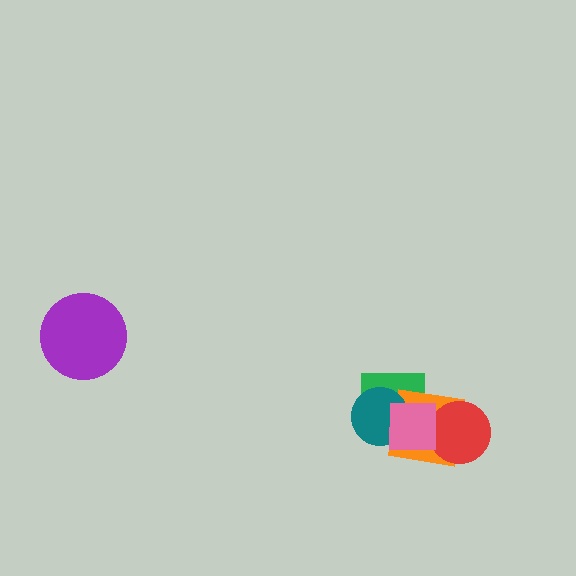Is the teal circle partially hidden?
Yes, it is partially covered by another shape.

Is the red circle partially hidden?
Yes, it is partially covered by another shape.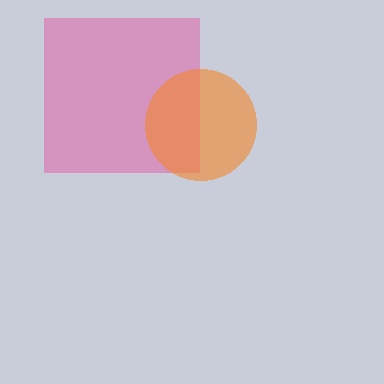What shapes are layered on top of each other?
The layered shapes are: a pink square, an orange circle.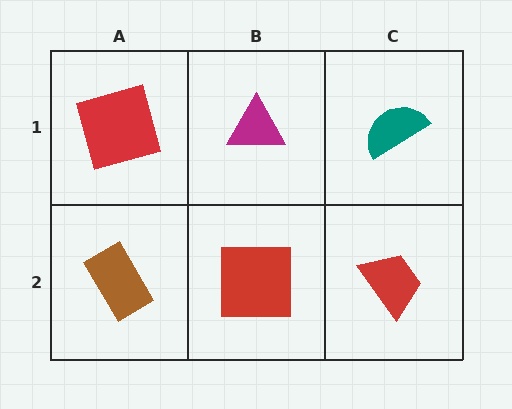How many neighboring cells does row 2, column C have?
2.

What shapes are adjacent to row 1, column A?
A brown rectangle (row 2, column A), a magenta triangle (row 1, column B).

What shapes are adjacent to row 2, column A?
A red square (row 1, column A), a red square (row 2, column B).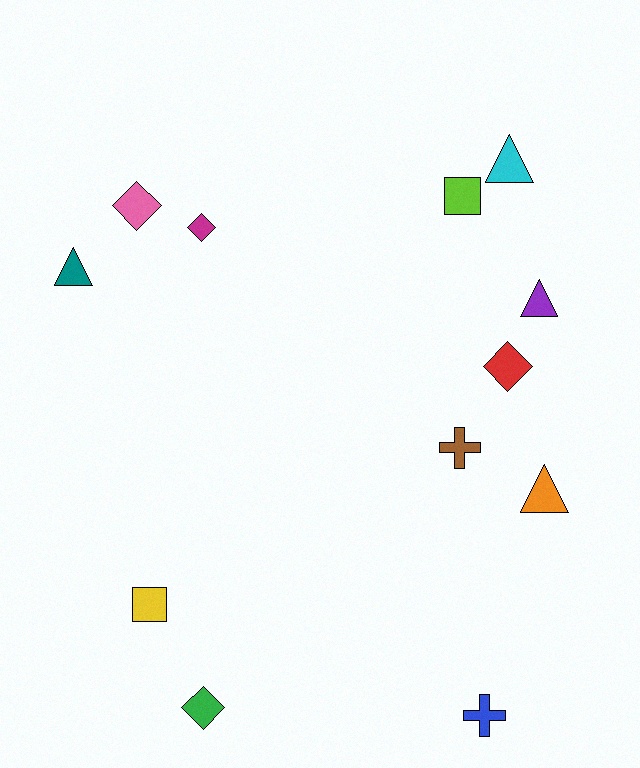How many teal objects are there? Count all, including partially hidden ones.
There is 1 teal object.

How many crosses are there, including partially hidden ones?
There are 2 crosses.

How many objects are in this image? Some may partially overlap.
There are 12 objects.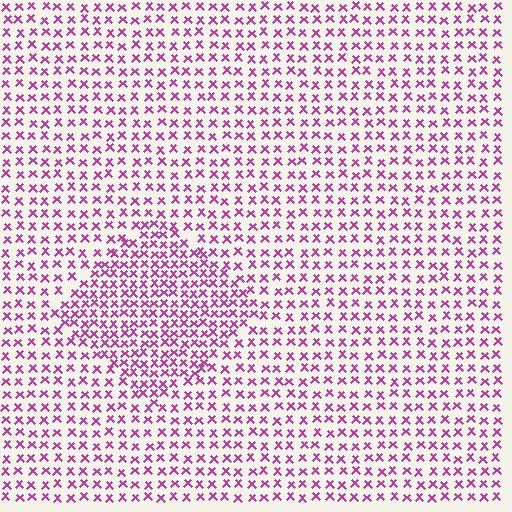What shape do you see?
I see a diamond.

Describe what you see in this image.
The image contains small magenta elements arranged at two different densities. A diamond-shaped region is visible where the elements are more densely packed than the surrounding area.